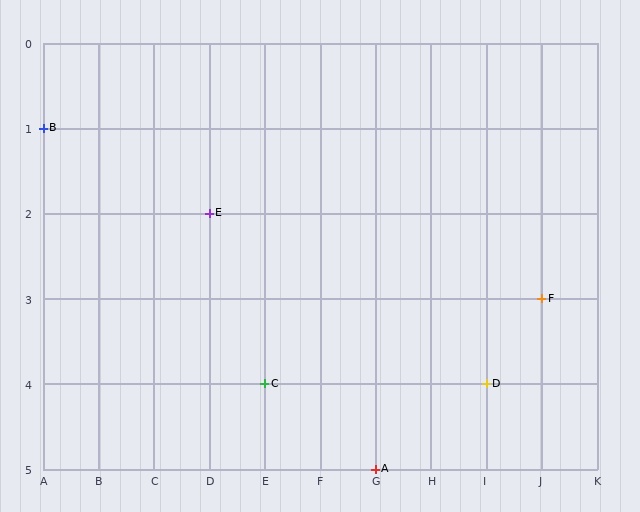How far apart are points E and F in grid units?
Points E and F are 6 columns and 1 row apart (about 6.1 grid units diagonally).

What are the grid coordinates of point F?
Point F is at grid coordinates (J, 3).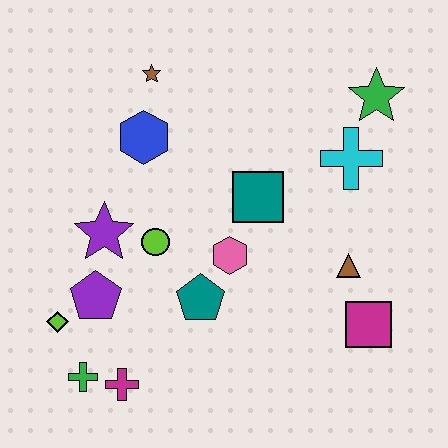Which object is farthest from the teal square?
The green cross is farthest from the teal square.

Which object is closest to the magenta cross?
The green cross is closest to the magenta cross.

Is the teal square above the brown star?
No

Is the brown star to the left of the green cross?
No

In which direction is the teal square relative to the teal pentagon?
The teal square is above the teal pentagon.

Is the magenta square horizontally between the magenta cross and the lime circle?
No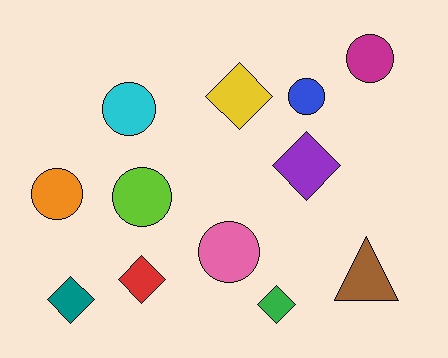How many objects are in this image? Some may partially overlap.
There are 12 objects.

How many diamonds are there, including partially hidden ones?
There are 5 diamonds.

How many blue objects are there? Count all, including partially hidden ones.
There is 1 blue object.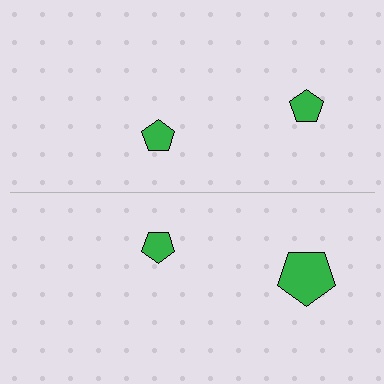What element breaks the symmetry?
The green pentagon on the bottom side has a different size than its mirror counterpart.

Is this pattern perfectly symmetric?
No, the pattern is not perfectly symmetric. The green pentagon on the bottom side has a different size than its mirror counterpart.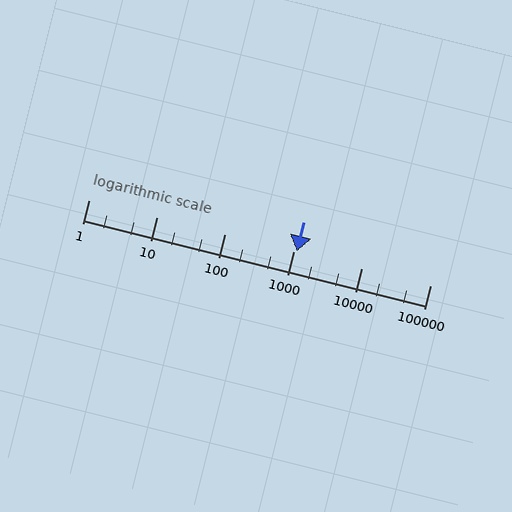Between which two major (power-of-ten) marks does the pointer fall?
The pointer is between 1000 and 10000.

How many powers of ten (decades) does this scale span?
The scale spans 5 decades, from 1 to 100000.